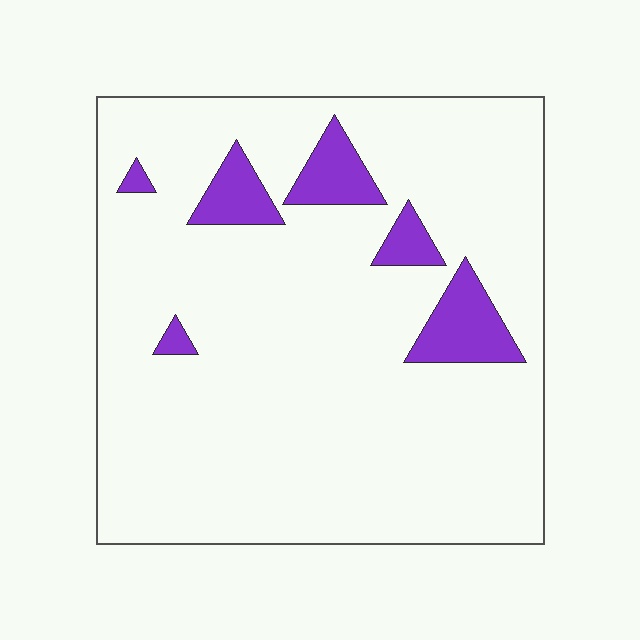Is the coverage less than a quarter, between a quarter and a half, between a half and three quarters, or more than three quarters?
Less than a quarter.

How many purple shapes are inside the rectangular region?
6.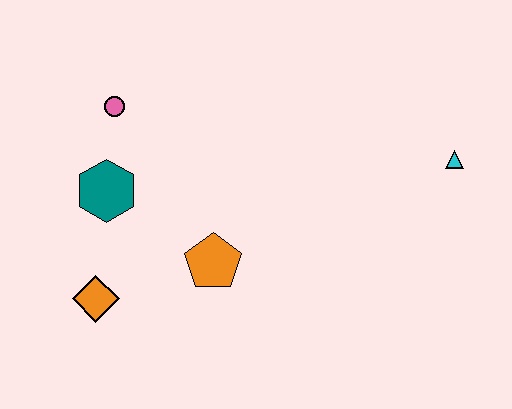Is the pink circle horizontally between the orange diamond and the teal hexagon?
No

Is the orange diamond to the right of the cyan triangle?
No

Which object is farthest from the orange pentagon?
The cyan triangle is farthest from the orange pentagon.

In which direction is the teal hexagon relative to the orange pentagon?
The teal hexagon is to the left of the orange pentagon.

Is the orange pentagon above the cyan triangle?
No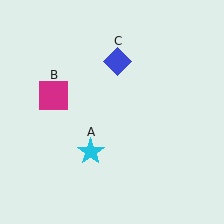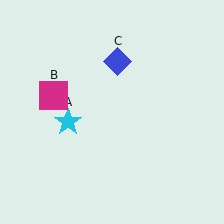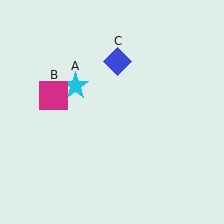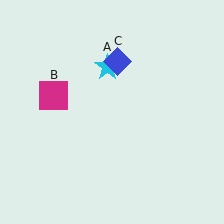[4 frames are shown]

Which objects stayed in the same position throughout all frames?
Magenta square (object B) and blue diamond (object C) remained stationary.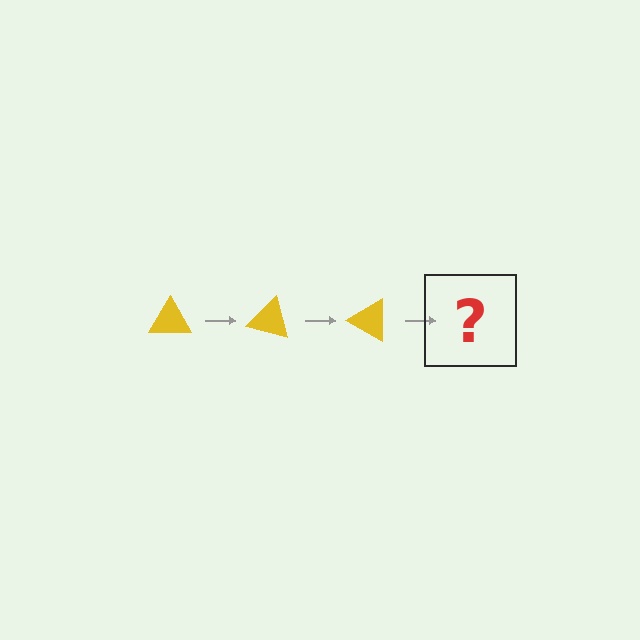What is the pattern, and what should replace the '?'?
The pattern is that the triangle rotates 15 degrees each step. The '?' should be a yellow triangle rotated 45 degrees.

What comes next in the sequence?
The next element should be a yellow triangle rotated 45 degrees.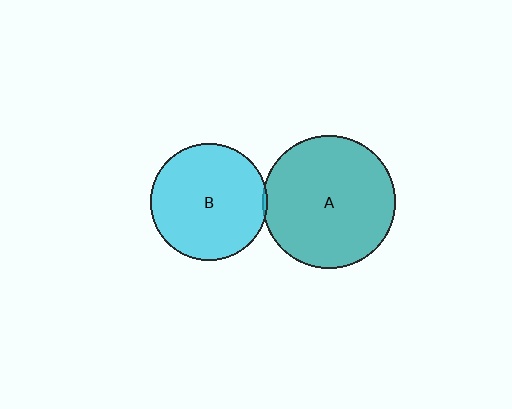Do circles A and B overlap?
Yes.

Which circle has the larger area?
Circle A (teal).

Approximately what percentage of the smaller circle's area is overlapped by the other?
Approximately 5%.